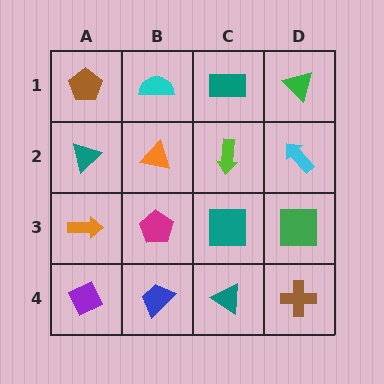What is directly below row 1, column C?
A lime arrow.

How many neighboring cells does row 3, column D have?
3.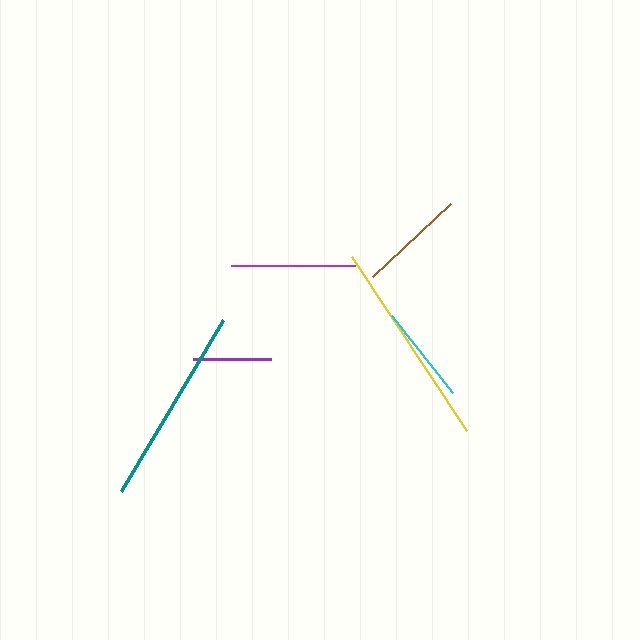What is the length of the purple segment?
The purple segment is approximately 77 pixels long.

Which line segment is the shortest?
The purple line is the shortest at approximately 77 pixels.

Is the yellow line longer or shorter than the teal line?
The yellow line is longer than the teal line.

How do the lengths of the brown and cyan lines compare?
The brown and cyan lines are approximately the same length.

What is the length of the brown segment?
The brown segment is approximately 107 pixels long.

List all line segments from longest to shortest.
From longest to shortest: yellow, teal, magenta, brown, cyan, purple.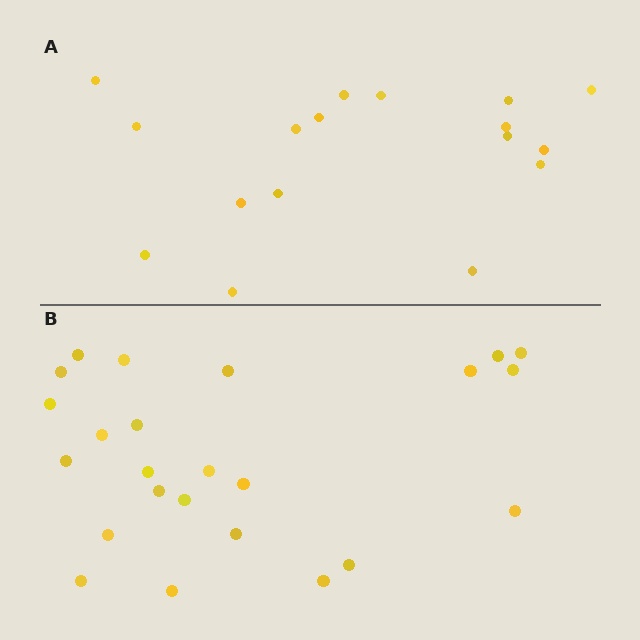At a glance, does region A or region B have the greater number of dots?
Region B (the bottom region) has more dots.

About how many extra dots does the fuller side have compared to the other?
Region B has roughly 8 or so more dots than region A.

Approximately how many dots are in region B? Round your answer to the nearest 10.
About 20 dots. (The exact count is 24, which rounds to 20.)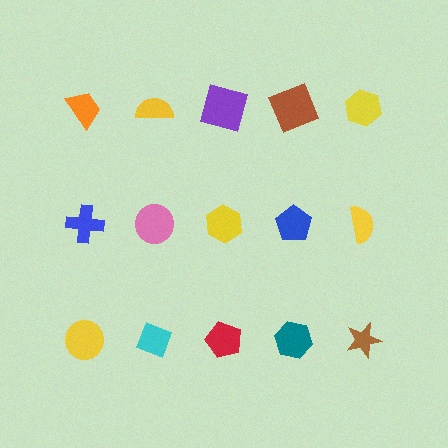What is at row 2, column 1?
A blue cross.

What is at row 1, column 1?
An orange trapezoid.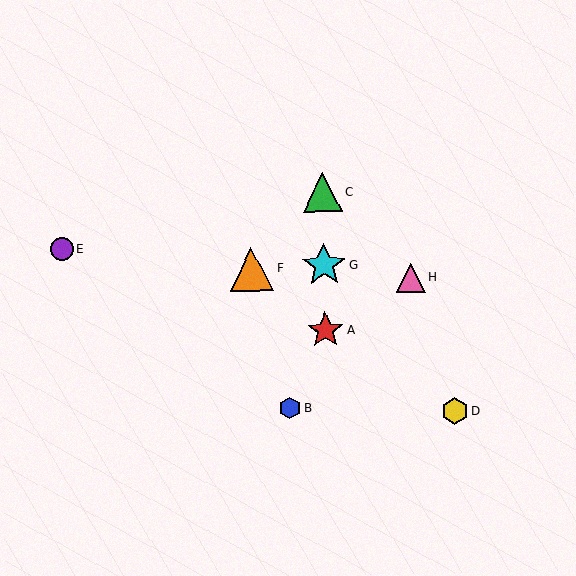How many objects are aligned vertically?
3 objects (A, C, G) are aligned vertically.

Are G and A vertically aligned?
Yes, both are at x≈324.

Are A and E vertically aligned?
No, A is at x≈325 and E is at x≈62.